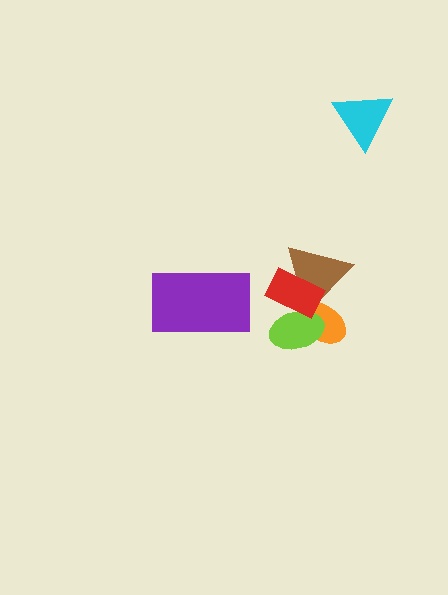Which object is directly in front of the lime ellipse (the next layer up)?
The brown triangle is directly in front of the lime ellipse.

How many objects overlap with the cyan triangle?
0 objects overlap with the cyan triangle.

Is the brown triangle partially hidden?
Yes, it is partially covered by another shape.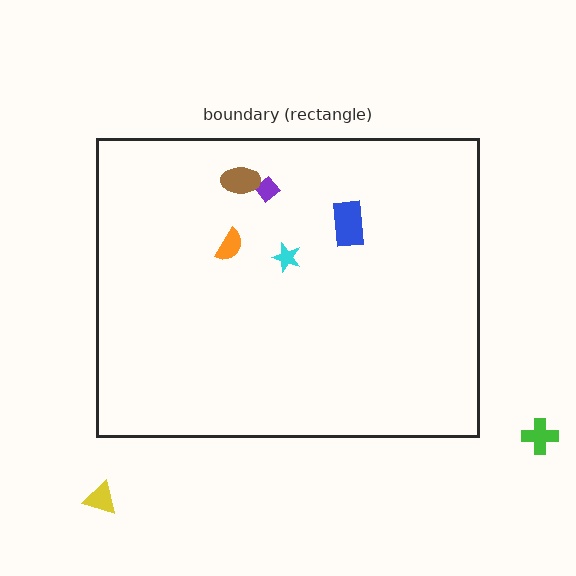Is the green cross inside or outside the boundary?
Outside.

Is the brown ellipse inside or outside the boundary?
Inside.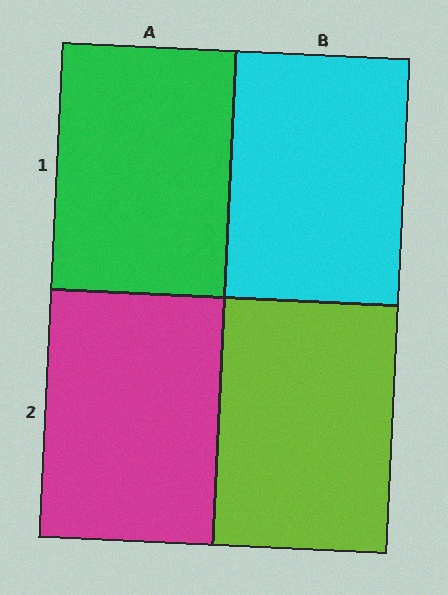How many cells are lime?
1 cell is lime.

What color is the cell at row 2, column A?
Magenta.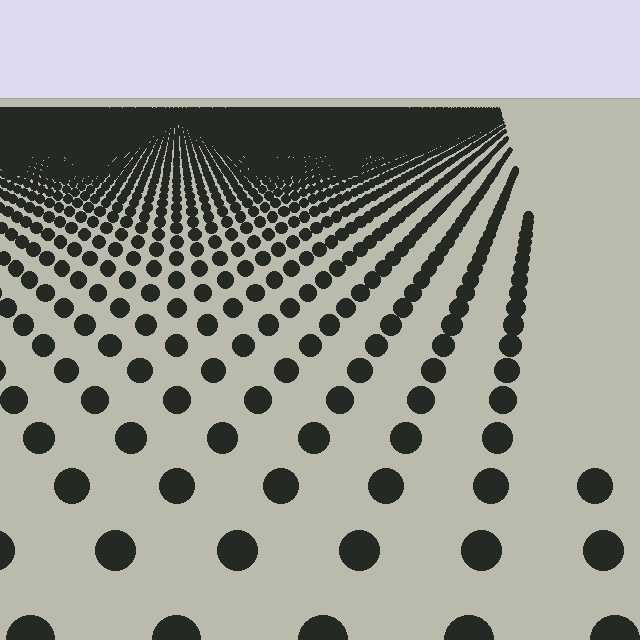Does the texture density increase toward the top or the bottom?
Density increases toward the top.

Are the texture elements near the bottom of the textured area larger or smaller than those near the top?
Larger. Near the bottom, elements are closer to the viewer and appear at a bigger on-screen size.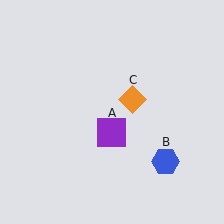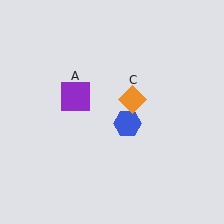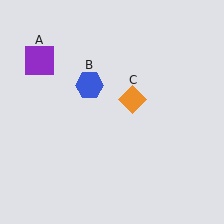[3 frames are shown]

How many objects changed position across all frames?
2 objects changed position: purple square (object A), blue hexagon (object B).